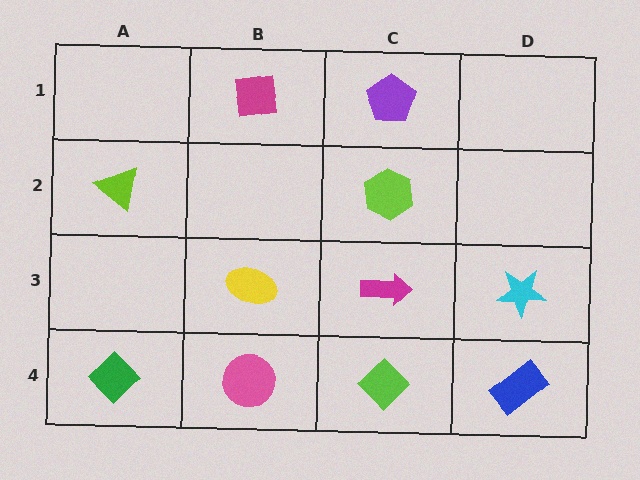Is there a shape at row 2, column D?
No, that cell is empty.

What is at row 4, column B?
A pink circle.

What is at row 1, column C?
A purple pentagon.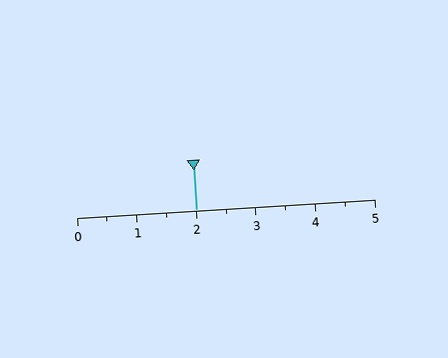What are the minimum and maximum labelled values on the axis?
The axis runs from 0 to 5.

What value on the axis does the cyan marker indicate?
The marker indicates approximately 2.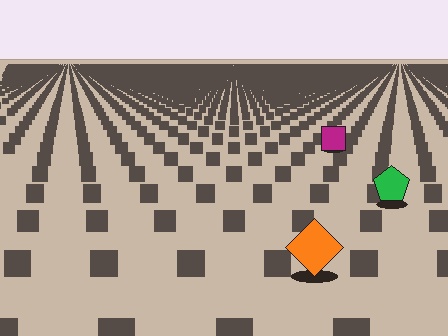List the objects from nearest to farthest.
From nearest to farthest: the orange diamond, the green pentagon, the magenta square.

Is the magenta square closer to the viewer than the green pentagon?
No. The green pentagon is closer — you can tell from the texture gradient: the ground texture is coarser near it.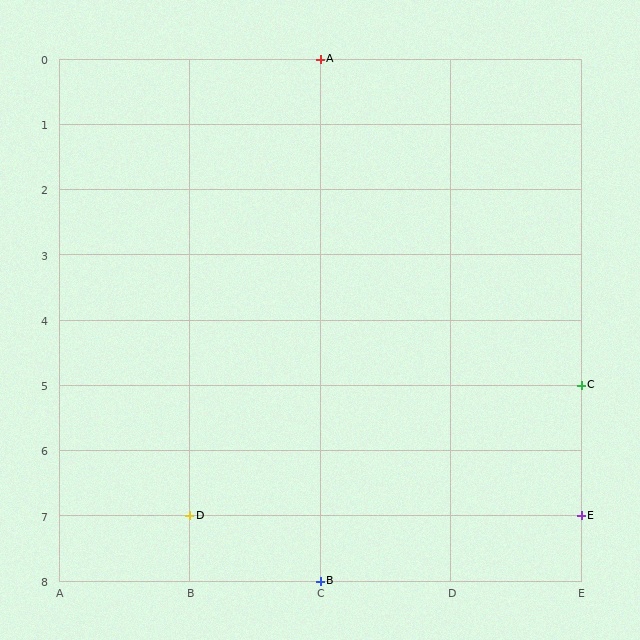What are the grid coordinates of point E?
Point E is at grid coordinates (E, 7).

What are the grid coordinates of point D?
Point D is at grid coordinates (B, 7).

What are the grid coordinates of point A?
Point A is at grid coordinates (C, 0).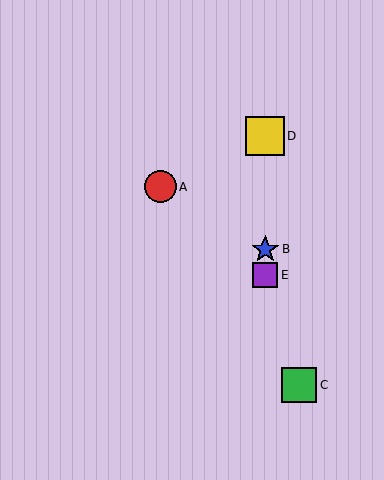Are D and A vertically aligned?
No, D is at x≈265 and A is at x≈161.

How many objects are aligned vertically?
3 objects (B, D, E) are aligned vertically.